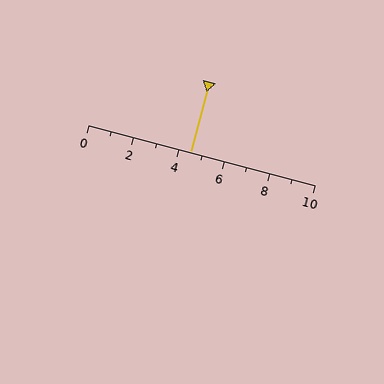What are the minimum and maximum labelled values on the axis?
The axis runs from 0 to 10.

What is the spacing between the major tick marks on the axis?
The major ticks are spaced 2 apart.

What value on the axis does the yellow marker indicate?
The marker indicates approximately 4.5.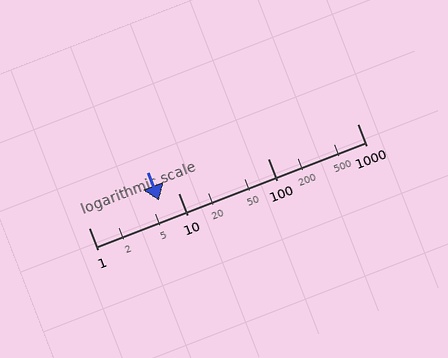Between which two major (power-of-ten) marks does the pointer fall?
The pointer is between 1 and 10.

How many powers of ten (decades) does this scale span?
The scale spans 3 decades, from 1 to 1000.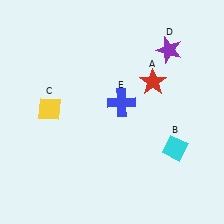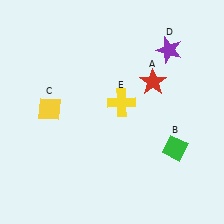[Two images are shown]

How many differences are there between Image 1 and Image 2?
There are 2 differences between the two images.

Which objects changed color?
B changed from cyan to green. E changed from blue to yellow.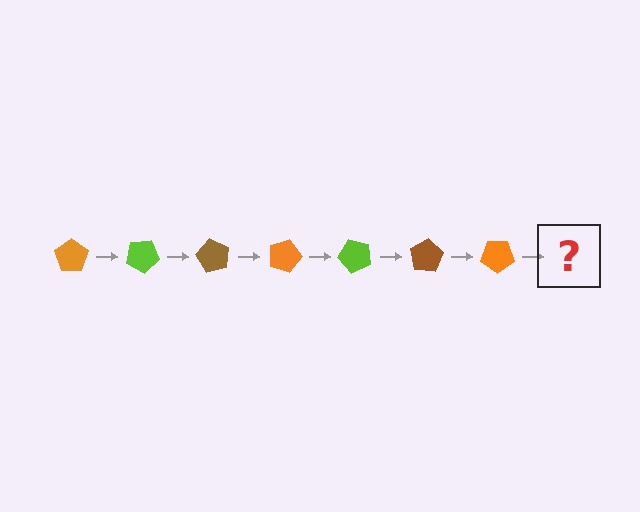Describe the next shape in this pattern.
It should be a lime pentagon, rotated 210 degrees from the start.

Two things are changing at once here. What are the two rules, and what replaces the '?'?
The two rules are that it rotates 30 degrees each step and the color cycles through orange, lime, and brown. The '?' should be a lime pentagon, rotated 210 degrees from the start.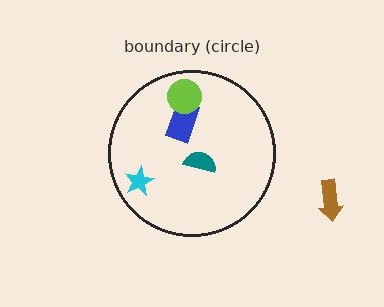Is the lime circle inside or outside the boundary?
Inside.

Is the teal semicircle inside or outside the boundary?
Inside.